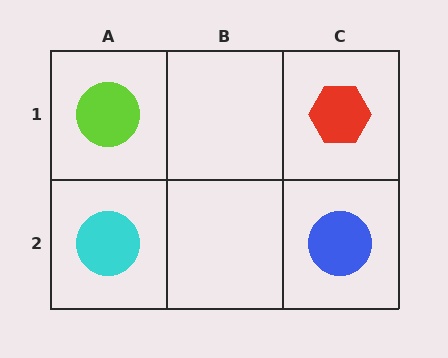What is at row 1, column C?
A red hexagon.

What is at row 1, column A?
A lime circle.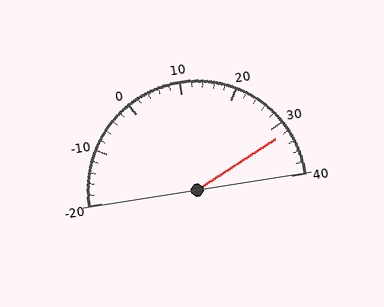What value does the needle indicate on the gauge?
The needle indicates approximately 32.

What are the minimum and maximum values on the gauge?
The gauge ranges from -20 to 40.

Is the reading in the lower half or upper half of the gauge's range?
The reading is in the upper half of the range (-20 to 40).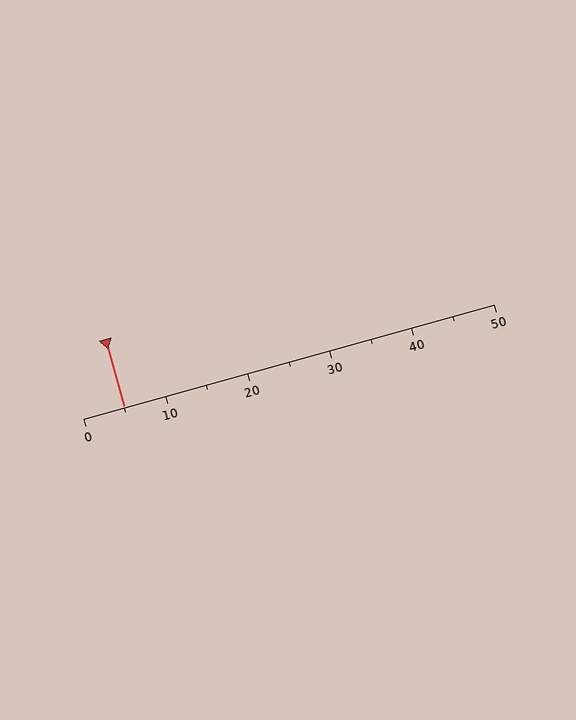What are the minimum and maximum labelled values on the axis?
The axis runs from 0 to 50.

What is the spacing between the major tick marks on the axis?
The major ticks are spaced 10 apart.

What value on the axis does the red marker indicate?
The marker indicates approximately 5.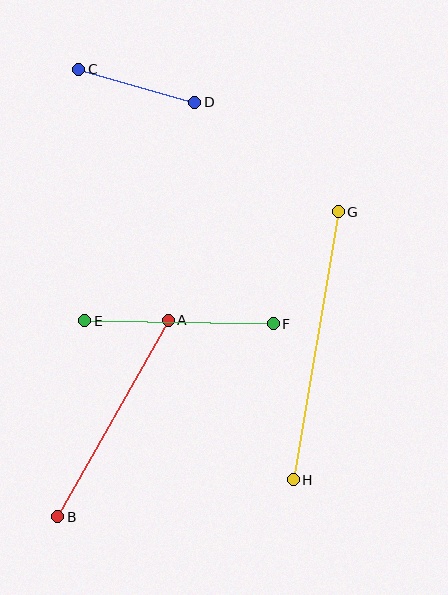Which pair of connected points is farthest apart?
Points G and H are farthest apart.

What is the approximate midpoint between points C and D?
The midpoint is at approximately (137, 86) pixels.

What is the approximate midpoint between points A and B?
The midpoint is at approximately (113, 419) pixels.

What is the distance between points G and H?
The distance is approximately 272 pixels.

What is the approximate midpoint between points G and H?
The midpoint is at approximately (316, 346) pixels.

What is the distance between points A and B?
The distance is approximately 226 pixels.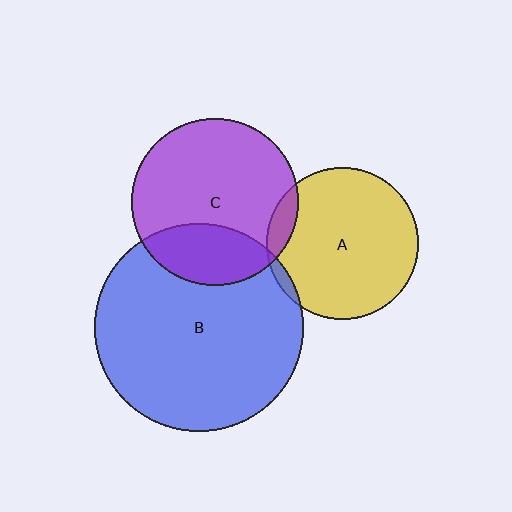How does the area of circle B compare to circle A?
Approximately 1.9 times.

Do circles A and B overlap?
Yes.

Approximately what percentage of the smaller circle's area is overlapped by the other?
Approximately 5%.